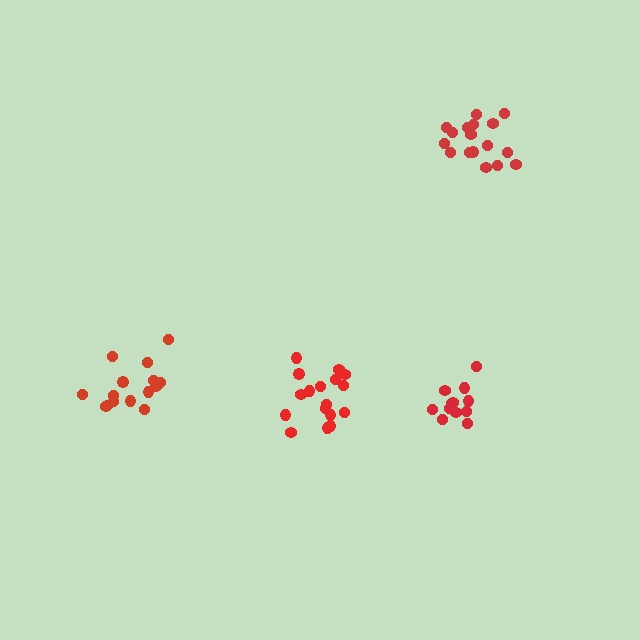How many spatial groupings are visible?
There are 4 spatial groupings.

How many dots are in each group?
Group 1: 17 dots, Group 2: 12 dots, Group 3: 16 dots, Group 4: 17 dots (62 total).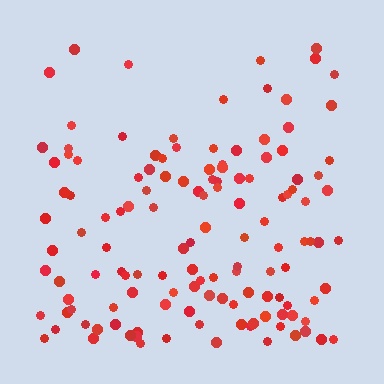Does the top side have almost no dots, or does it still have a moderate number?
Still a moderate number, just noticeably fewer than the bottom.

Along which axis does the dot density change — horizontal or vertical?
Vertical.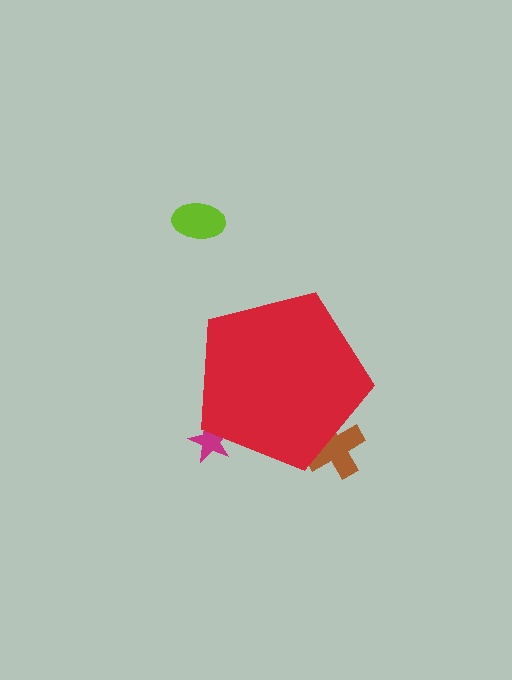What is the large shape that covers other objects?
A red pentagon.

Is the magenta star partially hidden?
Yes, the magenta star is partially hidden behind the red pentagon.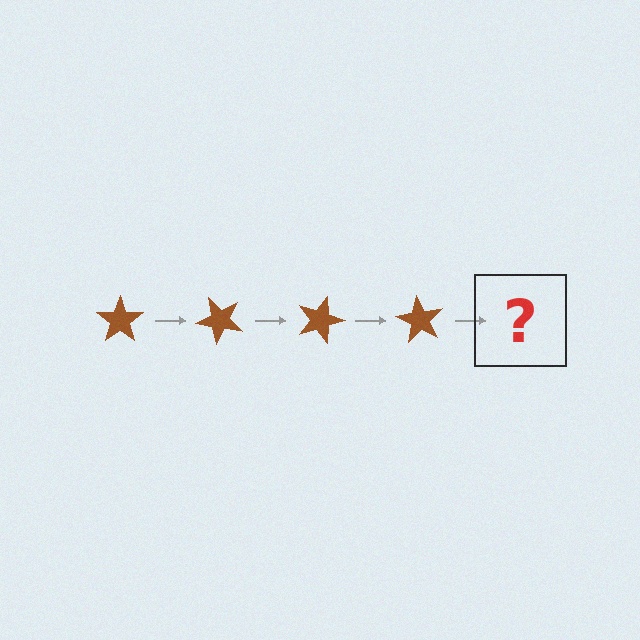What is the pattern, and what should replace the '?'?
The pattern is that the star rotates 45 degrees each step. The '?' should be a brown star rotated 180 degrees.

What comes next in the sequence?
The next element should be a brown star rotated 180 degrees.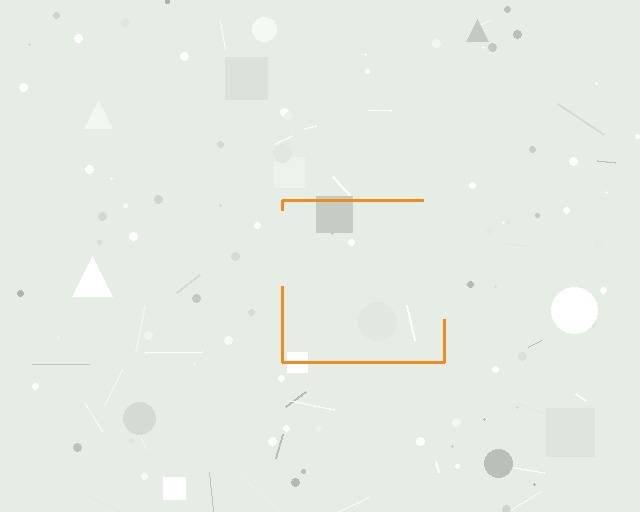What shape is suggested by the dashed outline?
The dashed outline suggests a square.